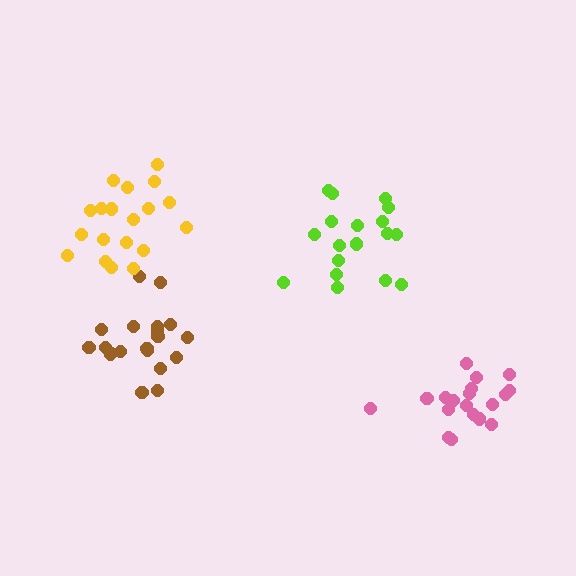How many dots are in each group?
Group 1: 20 dots, Group 2: 19 dots, Group 3: 18 dots, Group 4: 19 dots (76 total).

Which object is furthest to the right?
The pink cluster is rightmost.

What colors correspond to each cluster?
The clusters are colored: brown, yellow, lime, pink.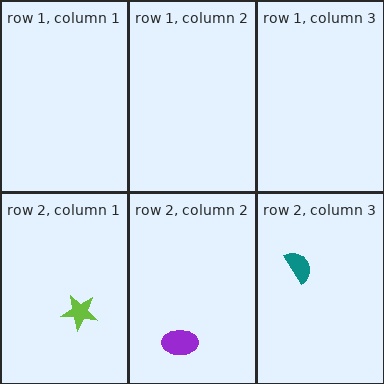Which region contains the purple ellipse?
The row 2, column 2 region.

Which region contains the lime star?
The row 2, column 1 region.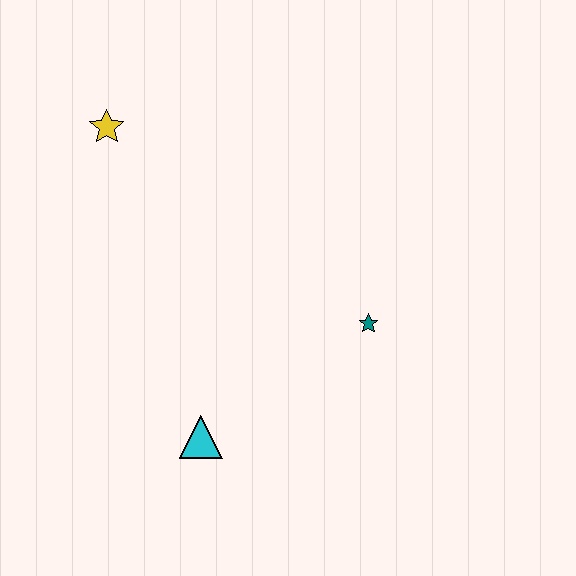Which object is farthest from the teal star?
The yellow star is farthest from the teal star.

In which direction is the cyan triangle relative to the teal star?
The cyan triangle is to the left of the teal star.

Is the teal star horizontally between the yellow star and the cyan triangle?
No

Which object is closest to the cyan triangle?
The teal star is closest to the cyan triangle.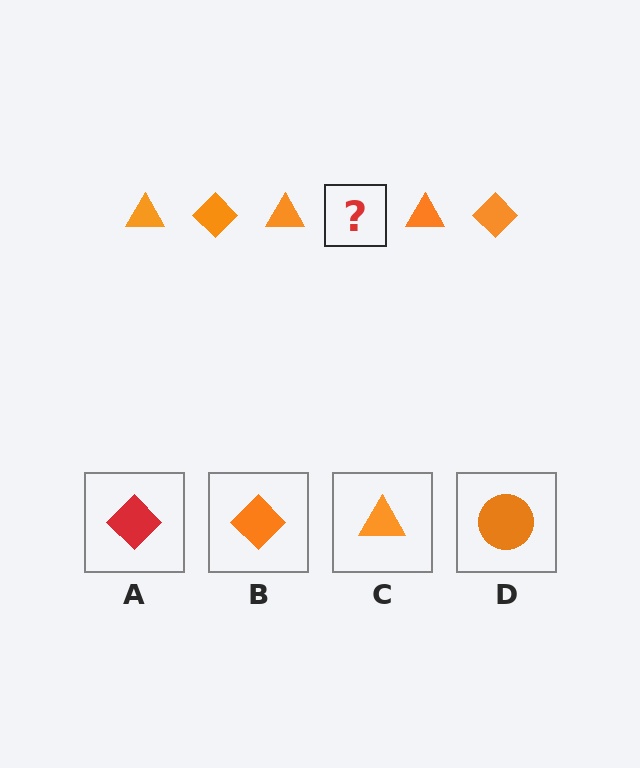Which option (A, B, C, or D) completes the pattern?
B.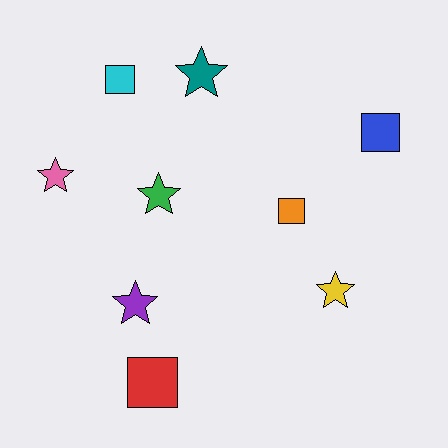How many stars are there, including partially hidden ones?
There are 5 stars.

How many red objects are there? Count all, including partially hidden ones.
There is 1 red object.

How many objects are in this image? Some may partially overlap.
There are 9 objects.